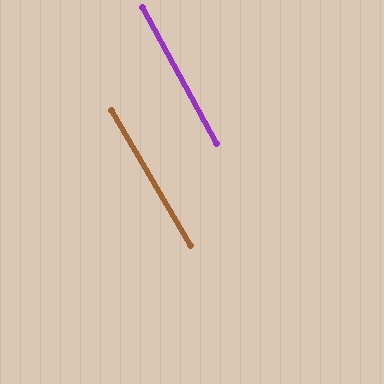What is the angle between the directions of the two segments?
Approximately 2 degrees.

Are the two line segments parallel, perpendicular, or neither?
Parallel — their directions differ by only 1.6°.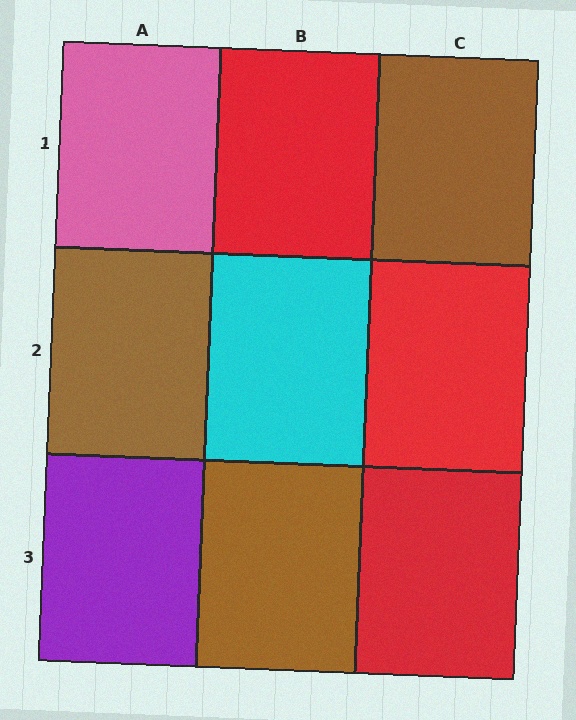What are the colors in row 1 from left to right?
Pink, red, brown.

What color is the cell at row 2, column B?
Cyan.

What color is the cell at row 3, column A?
Purple.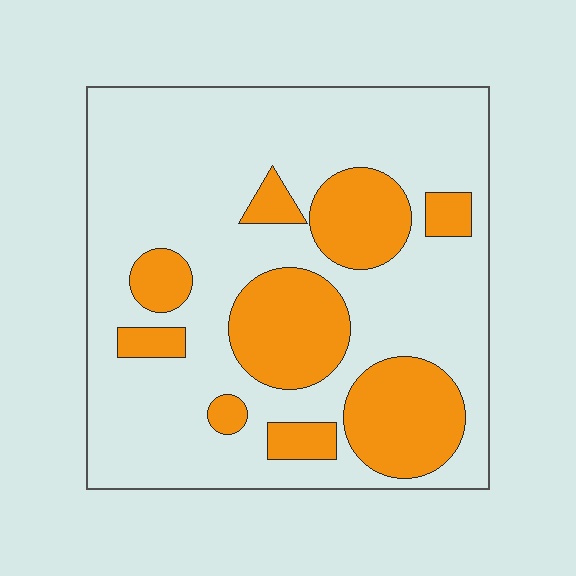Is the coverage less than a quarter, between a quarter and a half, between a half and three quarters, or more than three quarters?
Between a quarter and a half.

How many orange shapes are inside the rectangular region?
9.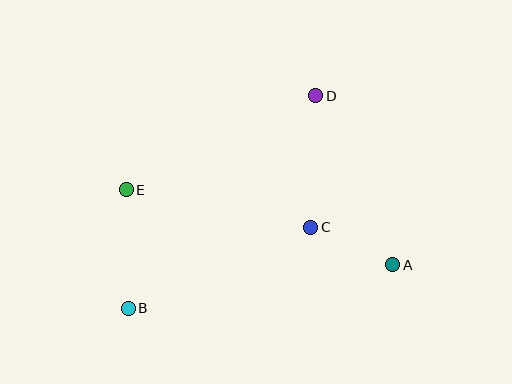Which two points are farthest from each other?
Points B and D are farthest from each other.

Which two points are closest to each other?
Points A and C are closest to each other.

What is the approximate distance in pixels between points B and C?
The distance between B and C is approximately 199 pixels.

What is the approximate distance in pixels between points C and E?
The distance between C and E is approximately 188 pixels.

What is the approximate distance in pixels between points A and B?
The distance between A and B is approximately 268 pixels.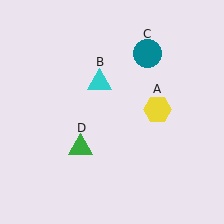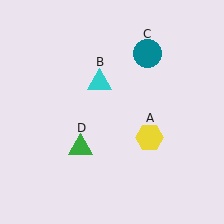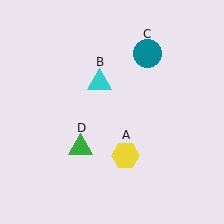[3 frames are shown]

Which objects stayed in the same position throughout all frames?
Cyan triangle (object B) and teal circle (object C) and green triangle (object D) remained stationary.